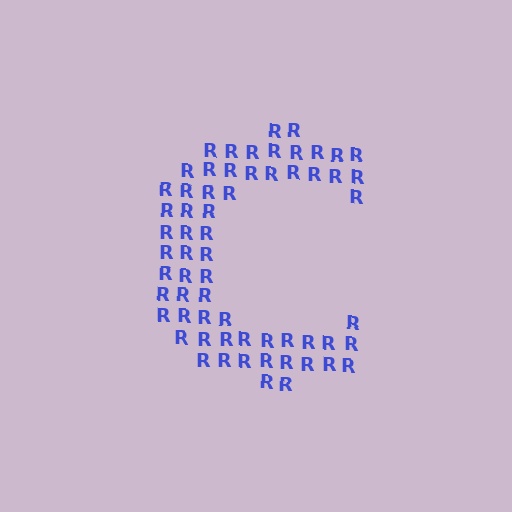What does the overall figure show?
The overall figure shows the letter C.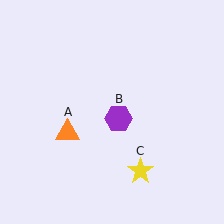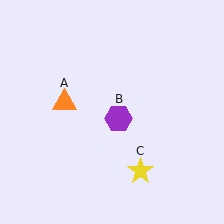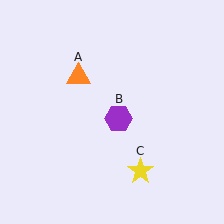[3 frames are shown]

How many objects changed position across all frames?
1 object changed position: orange triangle (object A).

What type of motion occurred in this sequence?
The orange triangle (object A) rotated clockwise around the center of the scene.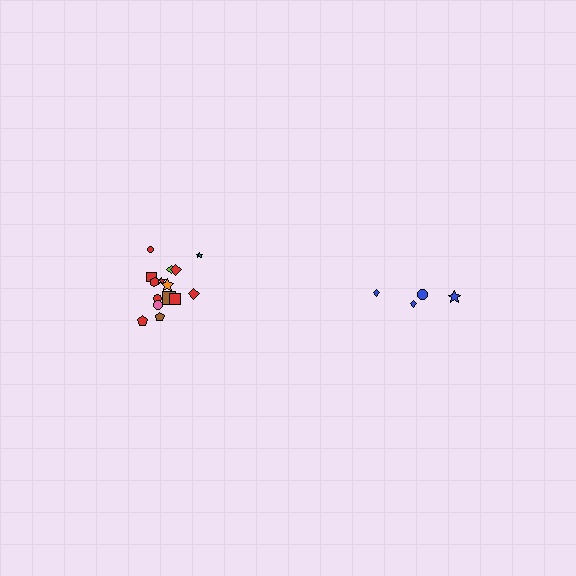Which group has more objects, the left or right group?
The left group.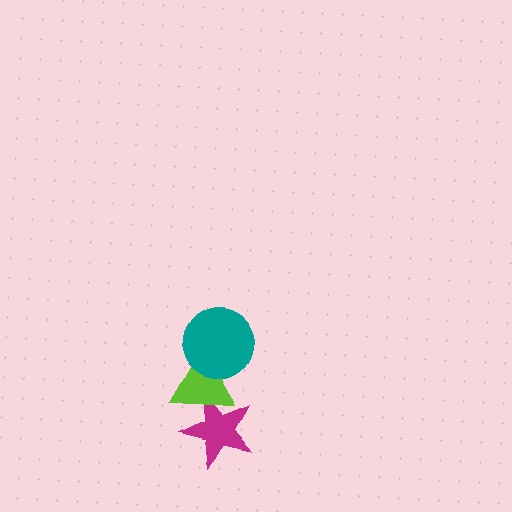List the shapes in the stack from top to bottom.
From top to bottom: the teal circle, the lime triangle, the magenta star.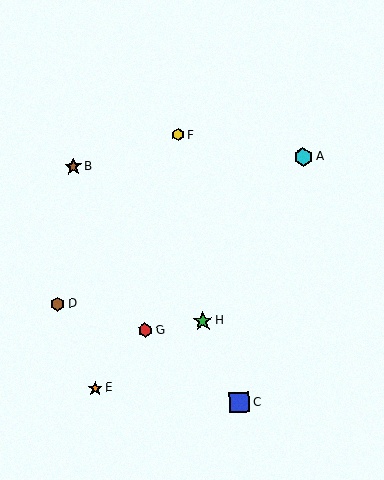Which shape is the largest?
The blue square (labeled C) is the largest.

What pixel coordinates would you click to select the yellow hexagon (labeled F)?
Click at (178, 135) to select the yellow hexagon F.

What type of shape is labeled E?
Shape E is an orange star.